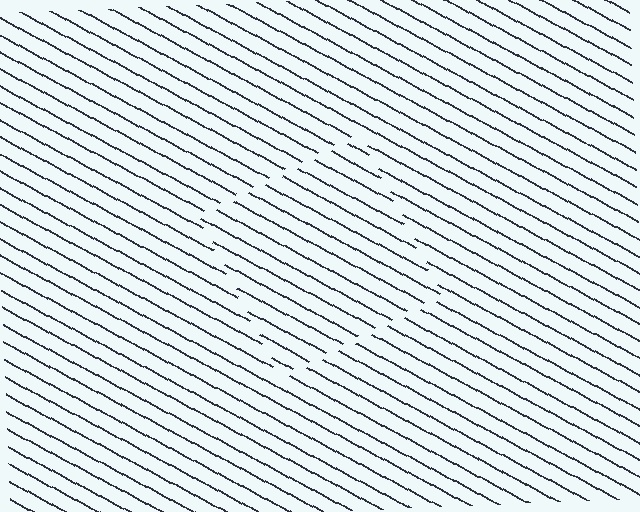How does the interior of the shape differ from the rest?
The interior of the shape contains the same grating, shifted by half a period — the contour is defined by the phase discontinuity where line-ends from the inner and outer gratings abut.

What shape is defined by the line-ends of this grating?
An illusory square. The interior of the shape contains the same grating, shifted by half a period — the contour is defined by the phase discontinuity where line-ends from the inner and outer gratings abut.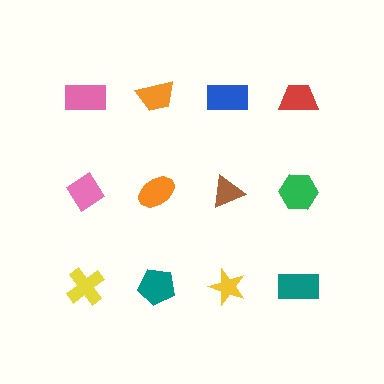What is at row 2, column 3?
A brown triangle.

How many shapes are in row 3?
4 shapes.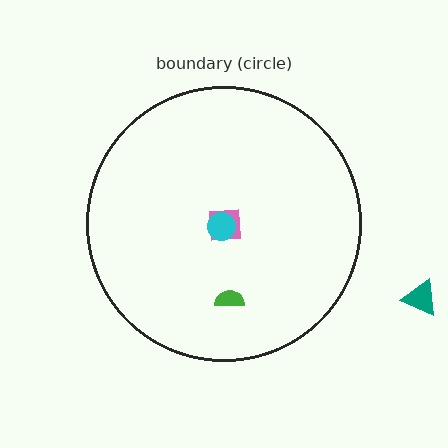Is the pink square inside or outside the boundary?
Inside.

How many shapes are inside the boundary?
3 inside, 1 outside.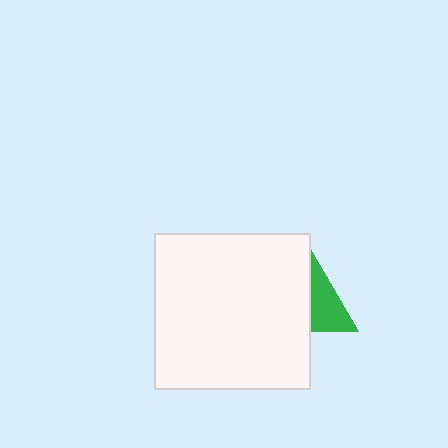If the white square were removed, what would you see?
You would see the complete green triangle.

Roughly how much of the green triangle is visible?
A small part of it is visible (roughly 40%).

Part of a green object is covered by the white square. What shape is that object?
It is a triangle.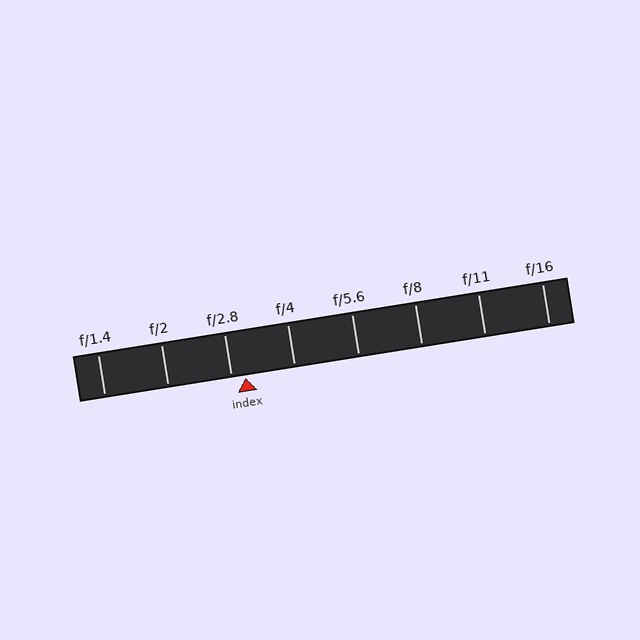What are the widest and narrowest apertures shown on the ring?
The widest aperture shown is f/1.4 and the narrowest is f/16.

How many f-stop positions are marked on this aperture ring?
There are 8 f-stop positions marked.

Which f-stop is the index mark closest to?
The index mark is closest to f/2.8.